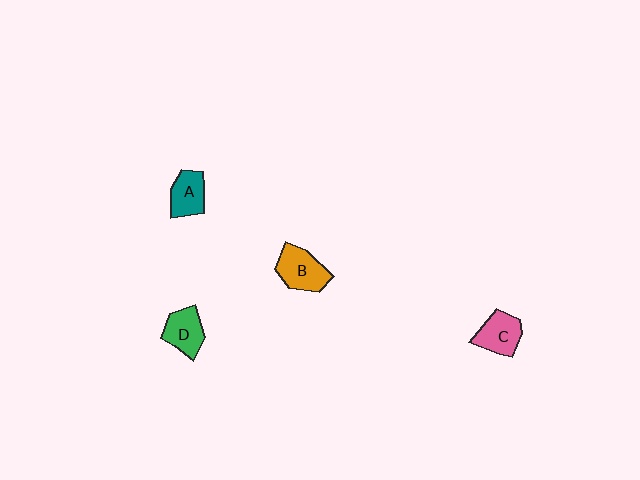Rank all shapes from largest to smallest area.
From largest to smallest: B (orange), C (pink), D (green), A (teal).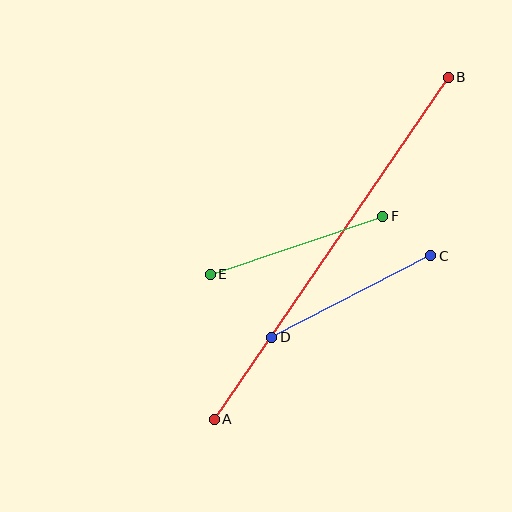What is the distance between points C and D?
The distance is approximately 179 pixels.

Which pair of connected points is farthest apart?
Points A and B are farthest apart.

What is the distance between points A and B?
The distance is approximately 415 pixels.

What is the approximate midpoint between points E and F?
The midpoint is at approximately (297, 245) pixels.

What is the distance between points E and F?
The distance is approximately 182 pixels.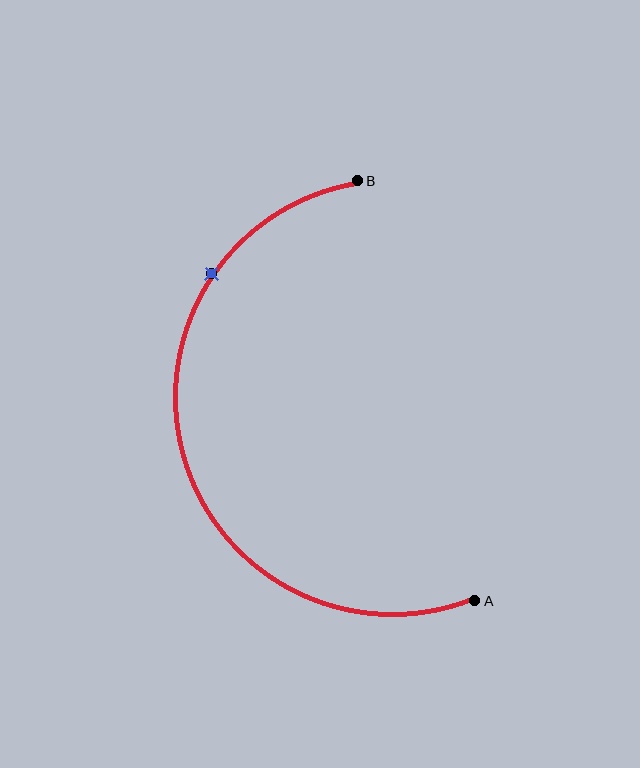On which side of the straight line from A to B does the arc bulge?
The arc bulges to the left of the straight line connecting A and B.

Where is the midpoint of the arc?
The arc midpoint is the point on the curve farthest from the straight line joining A and B. It sits to the left of that line.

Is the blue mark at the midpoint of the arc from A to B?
No. The blue mark lies on the arc but is closer to endpoint B. The arc midpoint would be at the point on the curve equidistant along the arc from both A and B.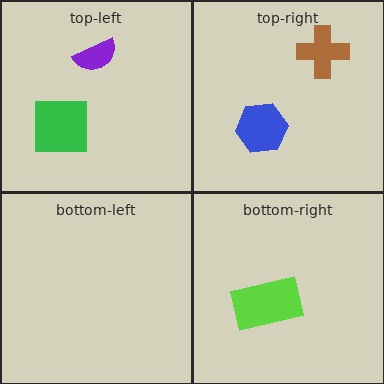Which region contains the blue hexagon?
The top-right region.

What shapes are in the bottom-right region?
The lime rectangle.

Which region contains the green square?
The top-left region.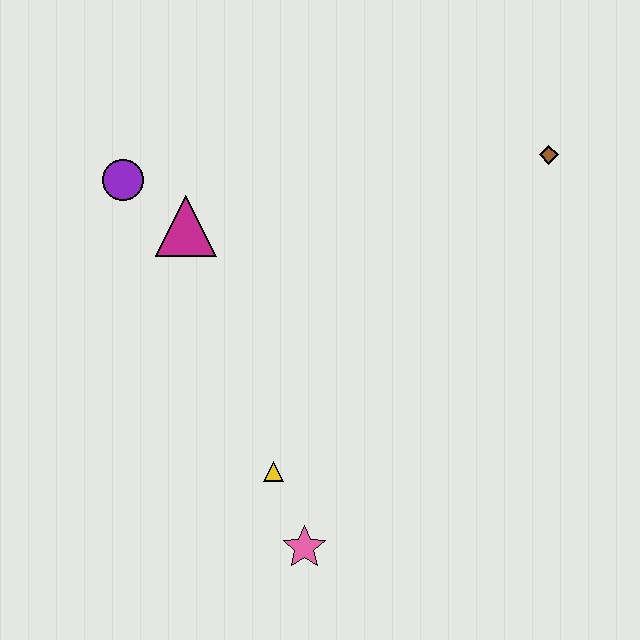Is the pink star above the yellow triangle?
No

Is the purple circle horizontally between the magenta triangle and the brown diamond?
No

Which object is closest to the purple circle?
The magenta triangle is closest to the purple circle.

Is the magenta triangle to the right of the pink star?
No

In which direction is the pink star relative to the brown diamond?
The pink star is below the brown diamond.